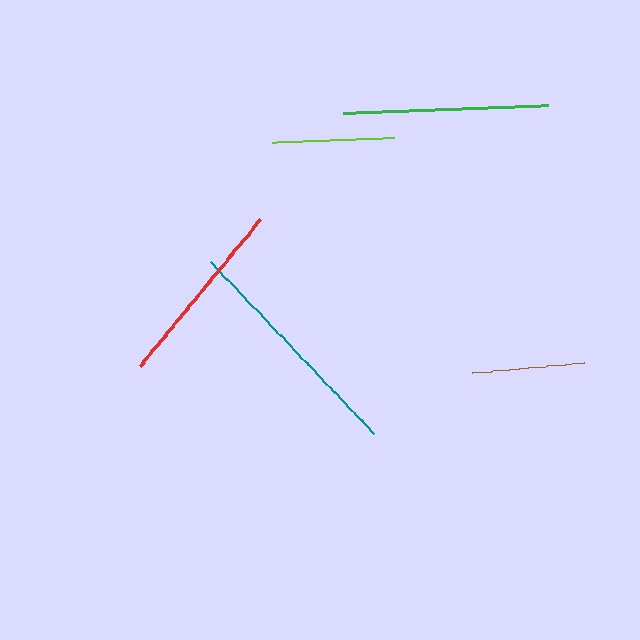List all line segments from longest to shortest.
From longest to shortest: teal, green, red, lime, brown.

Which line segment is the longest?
The teal line is the longest at approximately 238 pixels.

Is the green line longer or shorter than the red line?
The green line is longer than the red line.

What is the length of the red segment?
The red segment is approximately 190 pixels long.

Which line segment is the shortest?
The brown line is the shortest at approximately 112 pixels.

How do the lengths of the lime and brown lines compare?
The lime and brown lines are approximately the same length.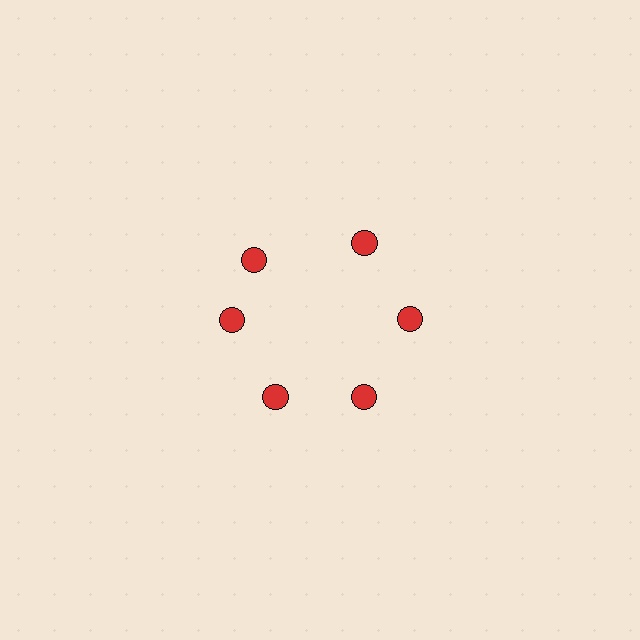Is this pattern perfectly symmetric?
No. The 6 red circles are arranged in a ring, but one element near the 11 o'clock position is rotated out of alignment along the ring, breaking the 6-fold rotational symmetry.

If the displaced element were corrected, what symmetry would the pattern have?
It would have 6-fold rotational symmetry — the pattern would map onto itself every 60 degrees.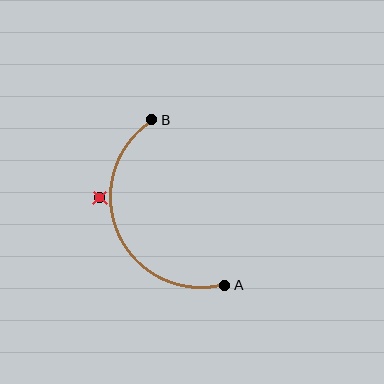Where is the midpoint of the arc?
The arc midpoint is the point on the curve farthest from the straight line joining A and B. It sits to the left of that line.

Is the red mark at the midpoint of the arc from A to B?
No — the red mark does not lie on the arc at all. It sits slightly outside the curve.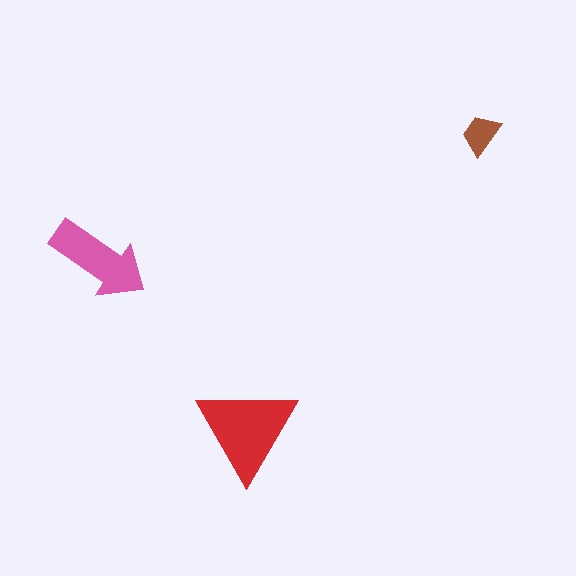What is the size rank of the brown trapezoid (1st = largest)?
3rd.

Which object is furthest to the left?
The pink arrow is leftmost.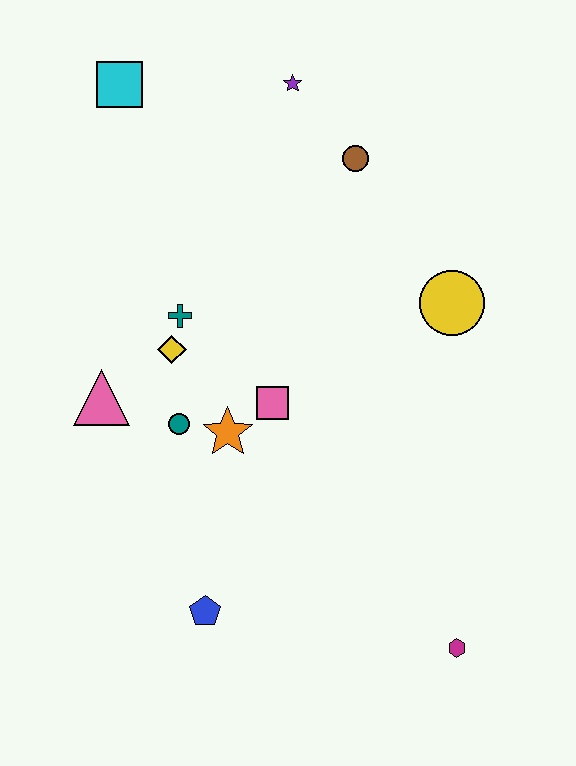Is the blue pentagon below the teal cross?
Yes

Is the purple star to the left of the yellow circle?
Yes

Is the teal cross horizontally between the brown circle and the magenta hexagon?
No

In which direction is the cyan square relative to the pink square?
The cyan square is above the pink square.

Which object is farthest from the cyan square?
The magenta hexagon is farthest from the cyan square.